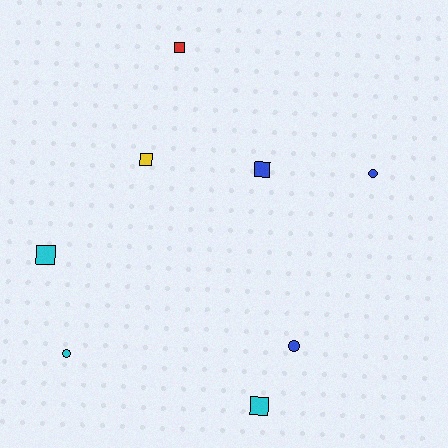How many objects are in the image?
There are 8 objects.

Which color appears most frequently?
Blue, with 3 objects.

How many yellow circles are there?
There are no yellow circles.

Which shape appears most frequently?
Square, with 5 objects.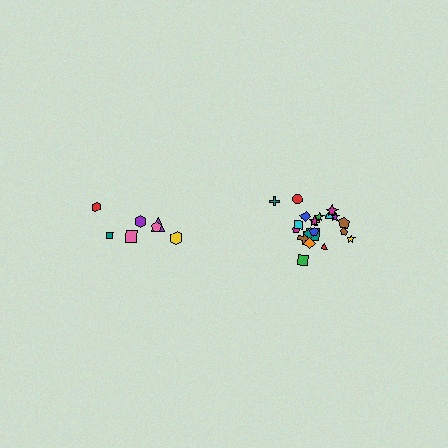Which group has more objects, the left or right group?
The right group.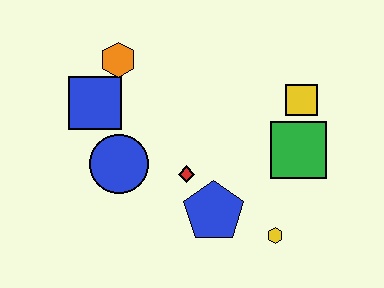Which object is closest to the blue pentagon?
The red diamond is closest to the blue pentagon.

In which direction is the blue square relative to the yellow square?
The blue square is to the left of the yellow square.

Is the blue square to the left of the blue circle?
Yes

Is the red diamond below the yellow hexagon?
No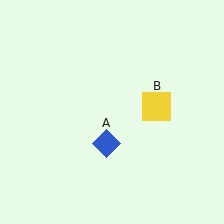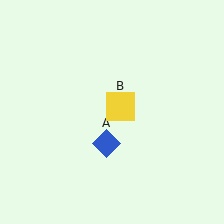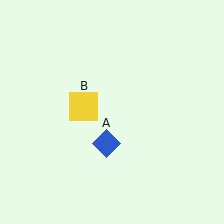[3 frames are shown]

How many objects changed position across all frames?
1 object changed position: yellow square (object B).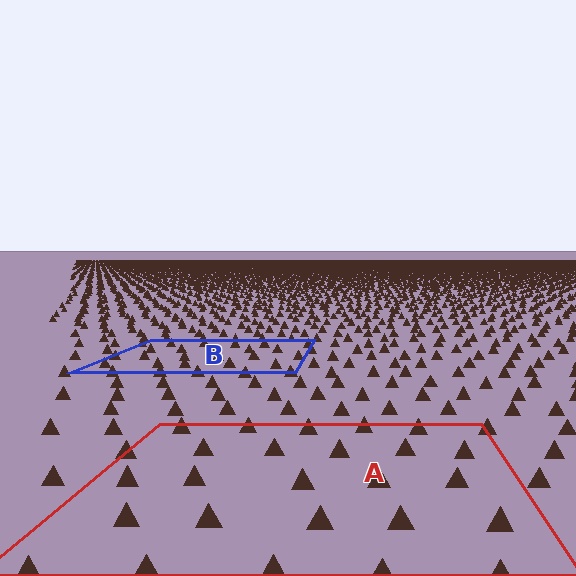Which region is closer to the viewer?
Region A is closer. The texture elements there are larger and more spread out.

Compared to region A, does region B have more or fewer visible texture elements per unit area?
Region B has more texture elements per unit area — they are packed more densely because it is farther away.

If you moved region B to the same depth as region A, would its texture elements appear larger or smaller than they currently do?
They would appear larger. At a closer depth, the same texture elements are projected at a bigger on-screen size.